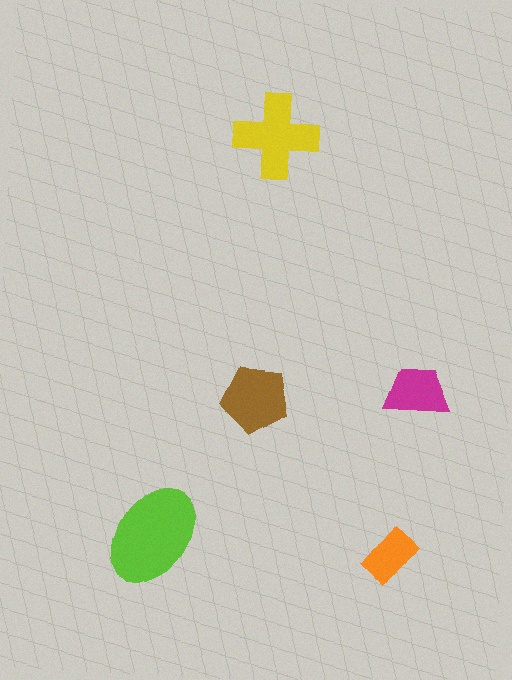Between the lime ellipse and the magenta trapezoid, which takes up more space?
The lime ellipse.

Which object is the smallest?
The orange rectangle.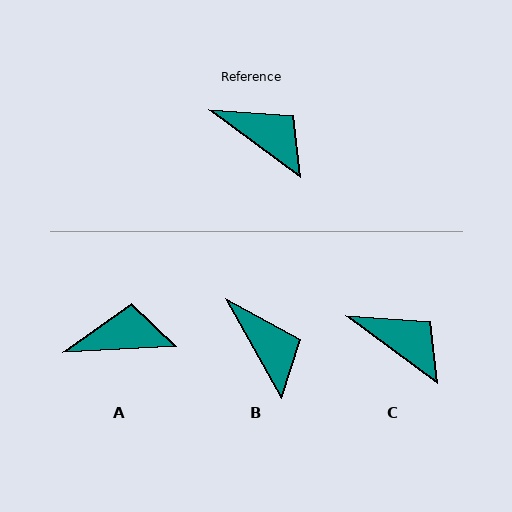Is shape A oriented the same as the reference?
No, it is off by about 40 degrees.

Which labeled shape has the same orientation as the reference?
C.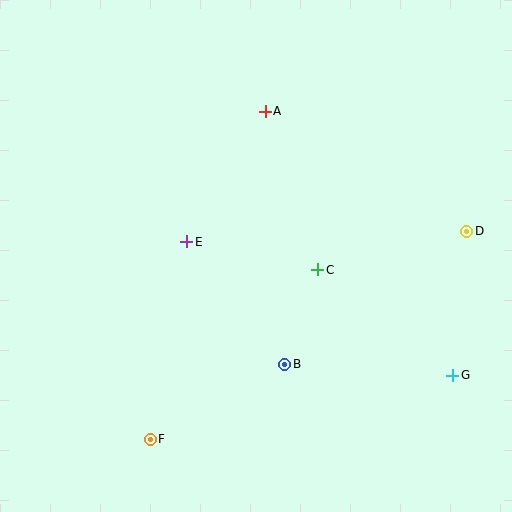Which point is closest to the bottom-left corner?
Point F is closest to the bottom-left corner.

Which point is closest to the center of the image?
Point C at (318, 270) is closest to the center.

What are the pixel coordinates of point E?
Point E is at (187, 242).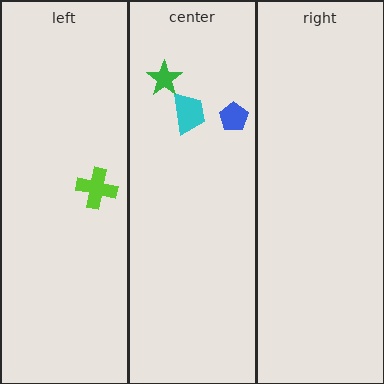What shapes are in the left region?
The lime cross.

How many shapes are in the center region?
3.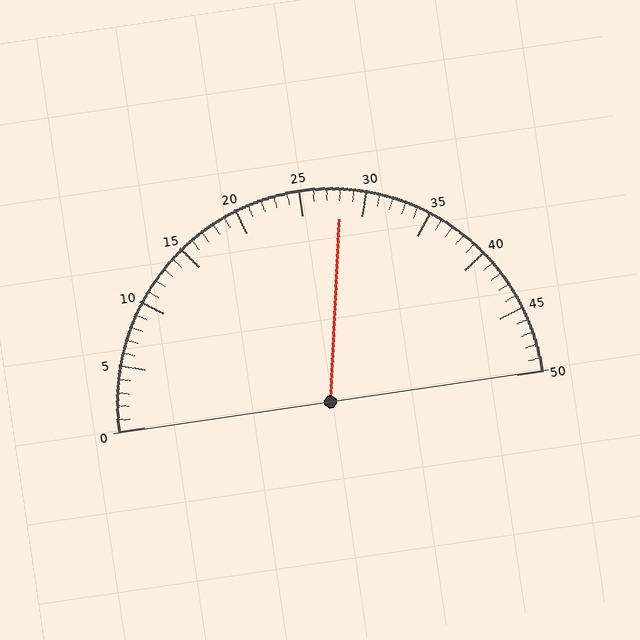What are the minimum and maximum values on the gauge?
The gauge ranges from 0 to 50.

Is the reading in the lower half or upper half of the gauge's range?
The reading is in the upper half of the range (0 to 50).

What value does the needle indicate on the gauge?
The needle indicates approximately 28.